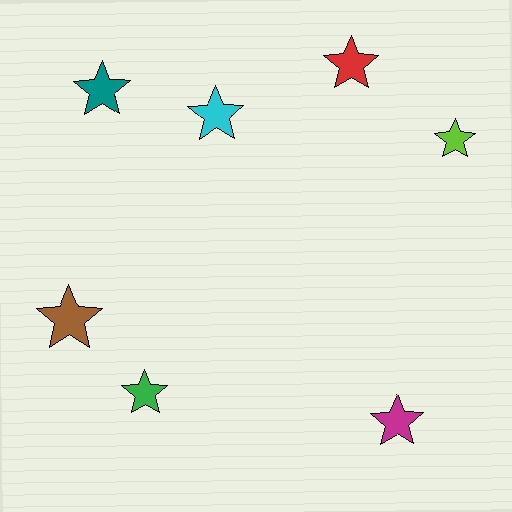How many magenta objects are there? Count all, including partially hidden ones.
There is 1 magenta object.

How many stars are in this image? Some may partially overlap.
There are 7 stars.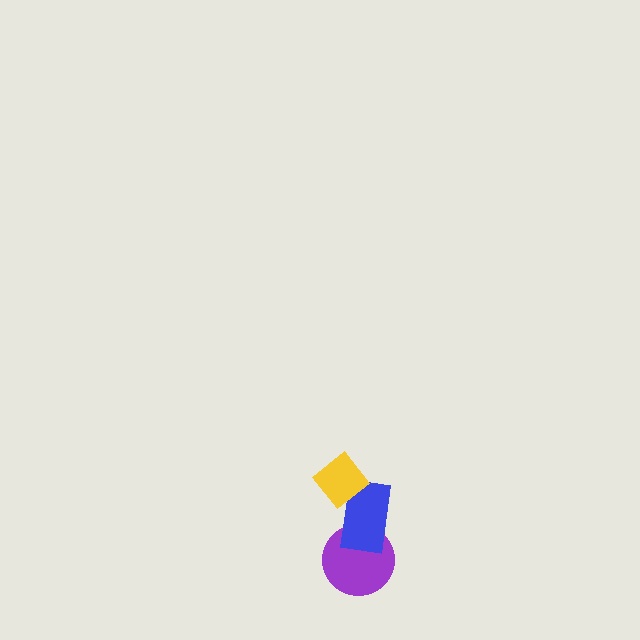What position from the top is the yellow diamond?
The yellow diamond is 1st from the top.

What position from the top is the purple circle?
The purple circle is 3rd from the top.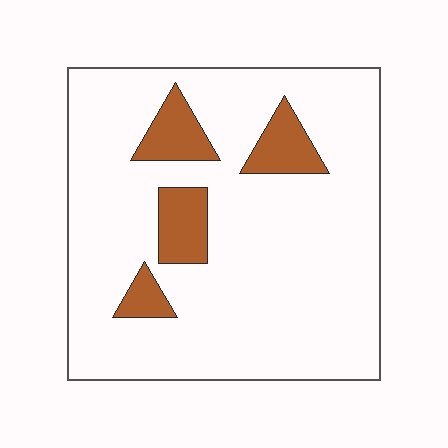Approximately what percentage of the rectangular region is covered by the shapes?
Approximately 15%.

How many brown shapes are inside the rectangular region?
4.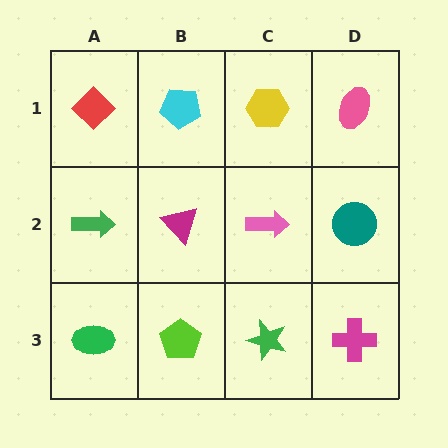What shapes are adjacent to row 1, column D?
A teal circle (row 2, column D), a yellow hexagon (row 1, column C).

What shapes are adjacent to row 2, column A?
A red diamond (row 1, column A), a green ellipse (row 3, column A), a magenta triangle (row 2, column B).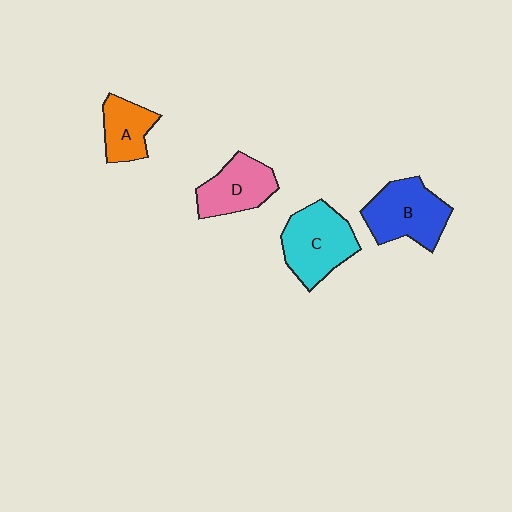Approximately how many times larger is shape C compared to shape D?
Approximately 1.3 times.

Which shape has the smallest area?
Shape A (orange).